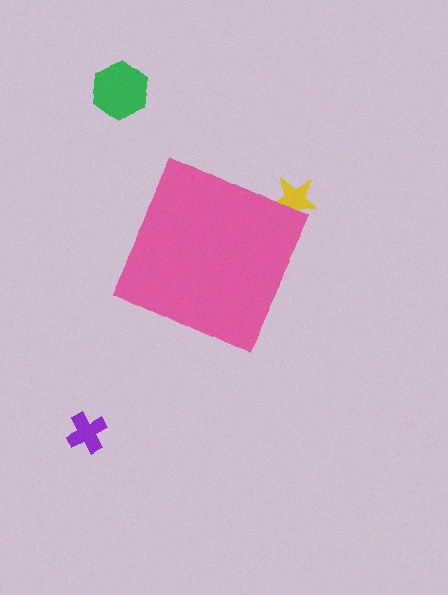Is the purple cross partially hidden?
No, the purple cross is fully visible.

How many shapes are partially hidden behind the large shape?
1 shape is partially hidden.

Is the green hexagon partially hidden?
No, the green hexagon is fully visible.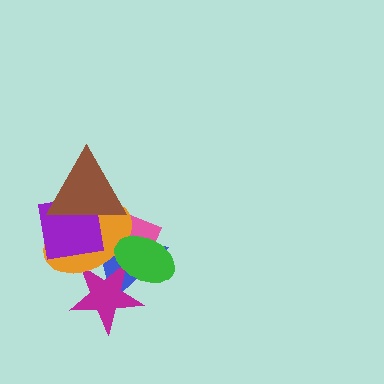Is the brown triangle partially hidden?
No, no other shape covers it.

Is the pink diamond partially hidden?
Yes, it is partially covered by another shape.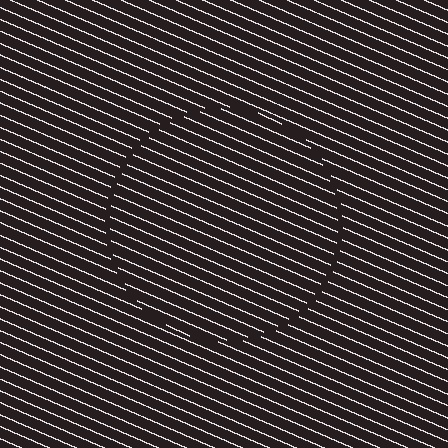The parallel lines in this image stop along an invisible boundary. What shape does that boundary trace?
An illusory circle. The interior of the shape contains the same grating, shifted by half a period — the contour is defined by the phase discontinuity where line-ends from the inner and outer gratings abut.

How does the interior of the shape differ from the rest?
The interior of the shape contains the same grating, shifted by half a period — the contour is defined by the phase discontinuity where line-ends from the inner and outer gratings abut.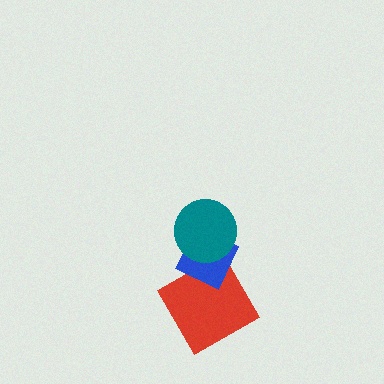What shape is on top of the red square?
The blue diamond is on top of the red square.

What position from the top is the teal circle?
The teal circle is 1st from the top.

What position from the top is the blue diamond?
The blue diamond is 2nd from the top.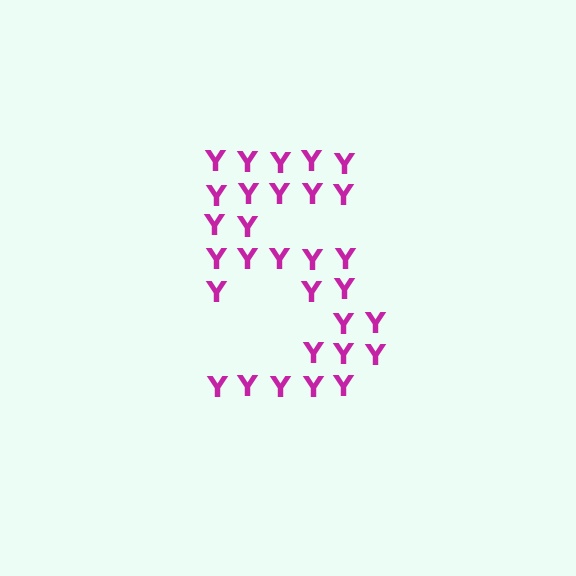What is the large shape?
The large shape is the digit 5.